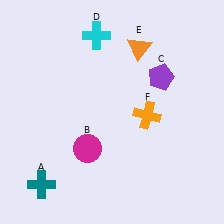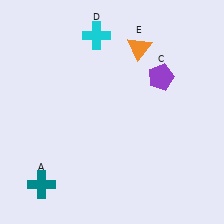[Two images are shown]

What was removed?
The orange cross (F), the magenta circle (B) were removed in Image 2.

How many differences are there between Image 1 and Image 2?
There are 2 differences between the two images.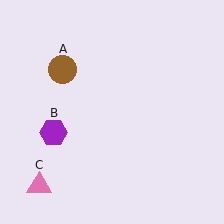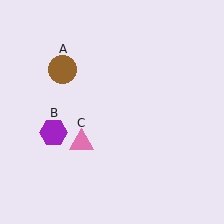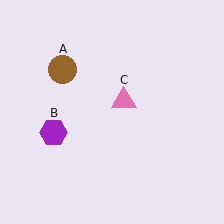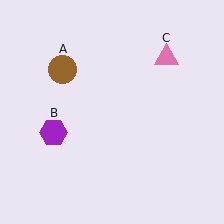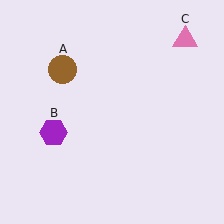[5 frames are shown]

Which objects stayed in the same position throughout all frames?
Brown circle (object A) and purple hexagon (object B) remained stationary.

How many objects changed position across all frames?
1 object changed position: pink triangle (object C).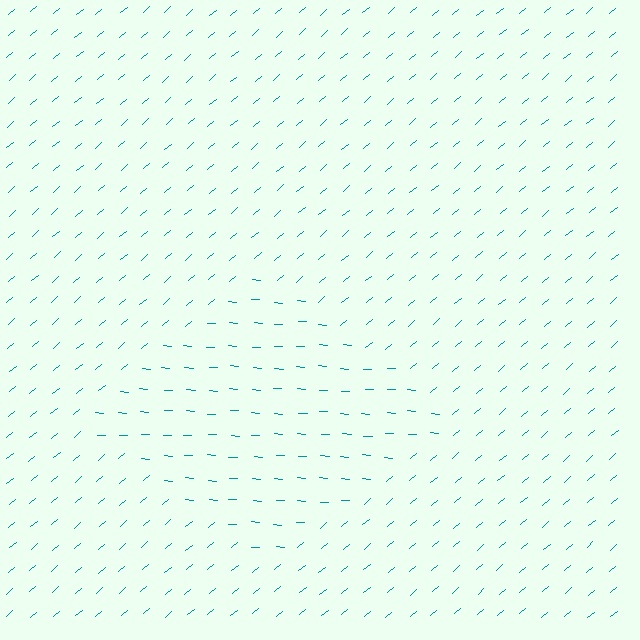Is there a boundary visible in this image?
Yes, there is a texture boundary formed by a change in line orientation.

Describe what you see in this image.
The image is filled with small teal line segments. A diamond region in the image has lines oriented differently from the surrounding lines, creating a visible texture boundary.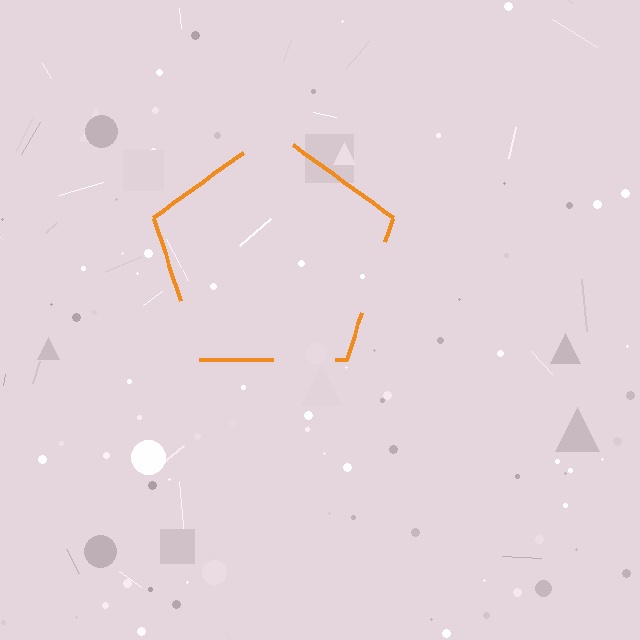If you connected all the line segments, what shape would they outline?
They would outline a pentagon.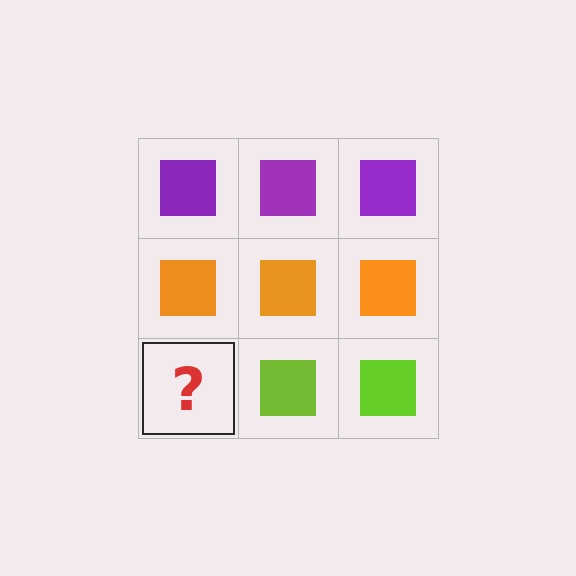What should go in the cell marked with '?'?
The missing cell should contain a lime square.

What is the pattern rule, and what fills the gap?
The rule is that each row has a consistent color. The gap should be filled with a lime square.